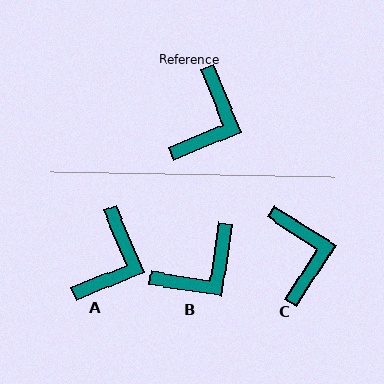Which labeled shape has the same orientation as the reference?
A.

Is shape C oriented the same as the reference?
No, it is off by about 35 degrees.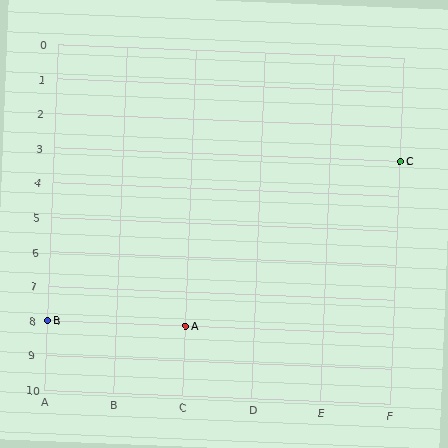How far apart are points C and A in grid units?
Points C and A are 3 columns and 5 rows apart (about 5.8 grid units diagonally).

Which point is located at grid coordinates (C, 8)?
Point A is at (C, 8).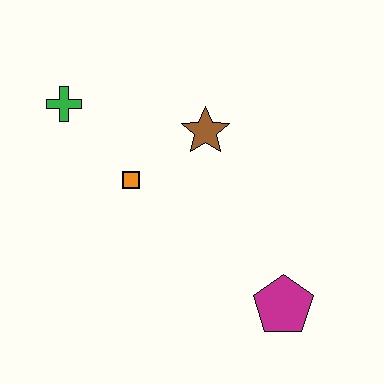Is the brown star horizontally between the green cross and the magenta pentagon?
Yes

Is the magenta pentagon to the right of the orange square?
Yes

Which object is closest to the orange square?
The brown star is closest to the orange square.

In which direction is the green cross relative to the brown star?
The green cross is to the left of the brown star.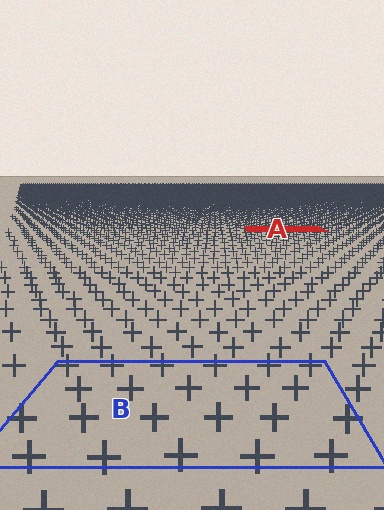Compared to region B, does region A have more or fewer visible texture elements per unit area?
Region A has more texture elements per unit area — they are packed more densely because it is farther away.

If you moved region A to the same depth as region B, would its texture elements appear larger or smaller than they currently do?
They would appear larger. At a closer depth, the same texture elements are projected at a bigger on-screen size.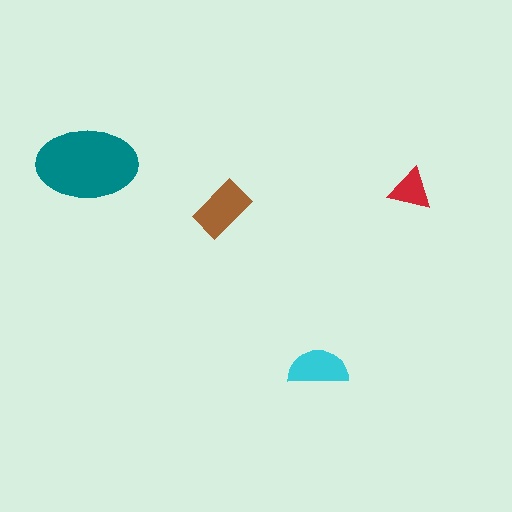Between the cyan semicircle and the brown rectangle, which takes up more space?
The brown rectangle.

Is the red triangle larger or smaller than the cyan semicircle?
Smaller.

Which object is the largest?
The teal ellipse.